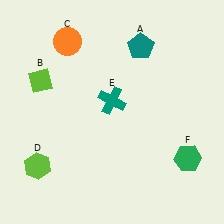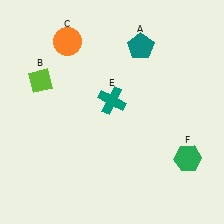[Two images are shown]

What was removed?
The lime hexagon (D) was removed in Image 2.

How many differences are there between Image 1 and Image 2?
There is 1 difference between the two images.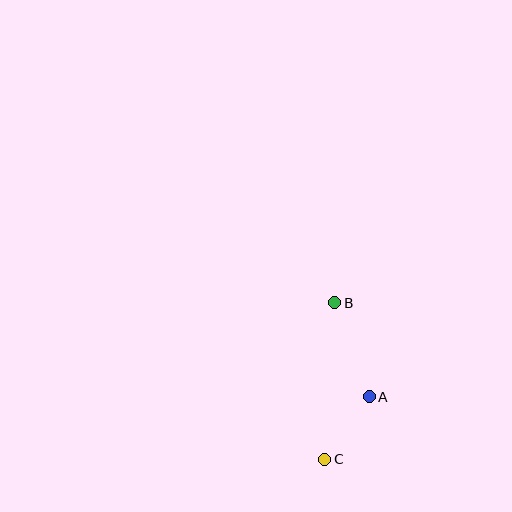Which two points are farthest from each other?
Points B and C are farthest from each other.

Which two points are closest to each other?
Points A and C are closest to each other.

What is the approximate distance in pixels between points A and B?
The distance between A and B is approximately 100 pixels.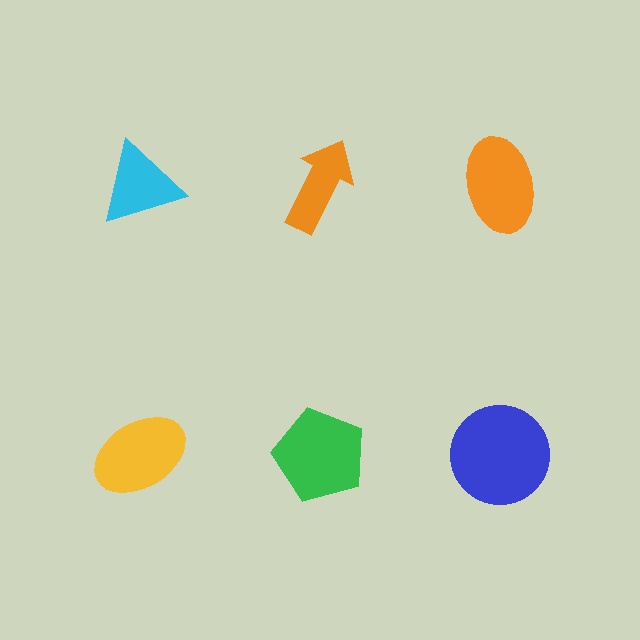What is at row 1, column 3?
An orange ellipse.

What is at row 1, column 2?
An orange arrow.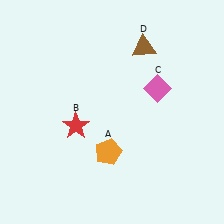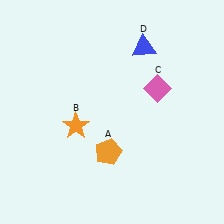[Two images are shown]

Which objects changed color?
B changed from red to orange. D changed from brown to blue.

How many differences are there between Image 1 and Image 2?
There are 2 differences between the two images.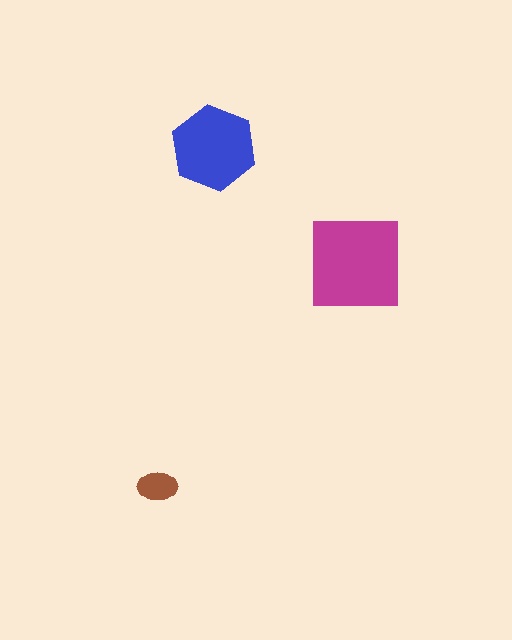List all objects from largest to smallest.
The magenta square, the blue hexagon, the brown ellipse.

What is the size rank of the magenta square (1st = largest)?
1st.